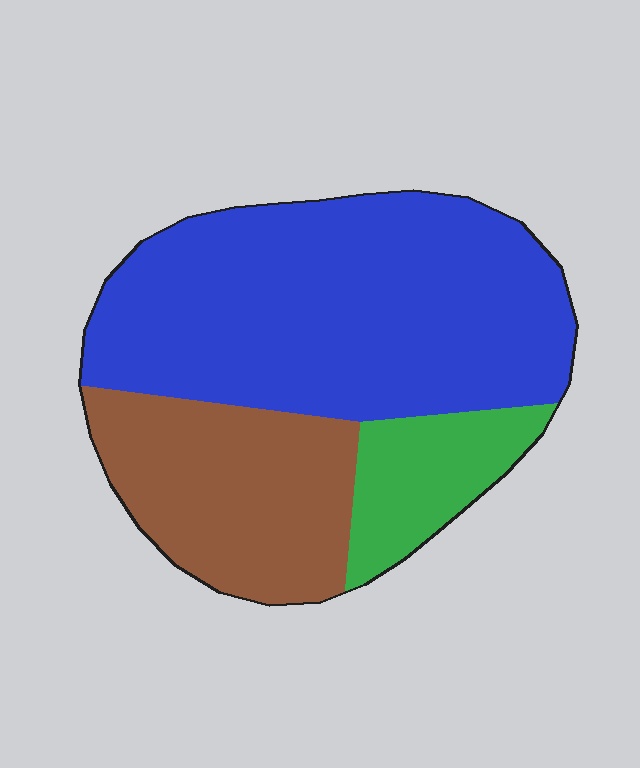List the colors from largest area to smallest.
From largest to smallest: blue, brown, green.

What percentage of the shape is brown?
Brown covers roughly 30% of the shape.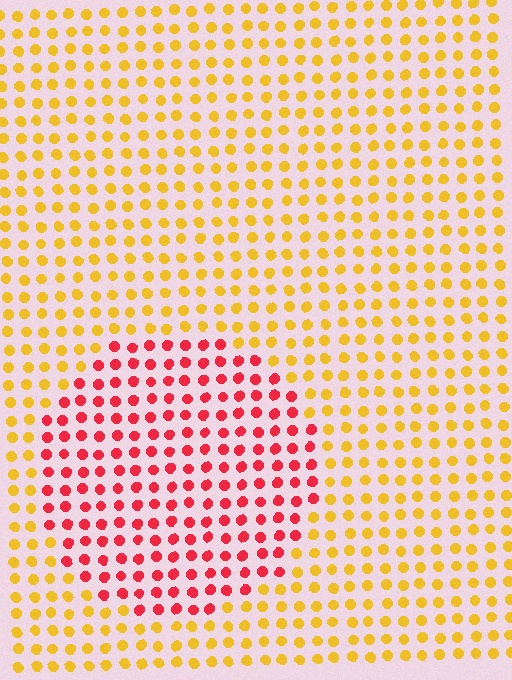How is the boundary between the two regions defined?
The boundary is defined purely by a slight shift in hue (about 54 degrees). Spacing, size, and orientation are identical on both sides.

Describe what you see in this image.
The image is filled with small yellow elements in a uniform arrangement. A circle-shaped region is visible where the elements are tinted to a slightly different hue, forming a subtle color boundary.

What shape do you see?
I see a circle.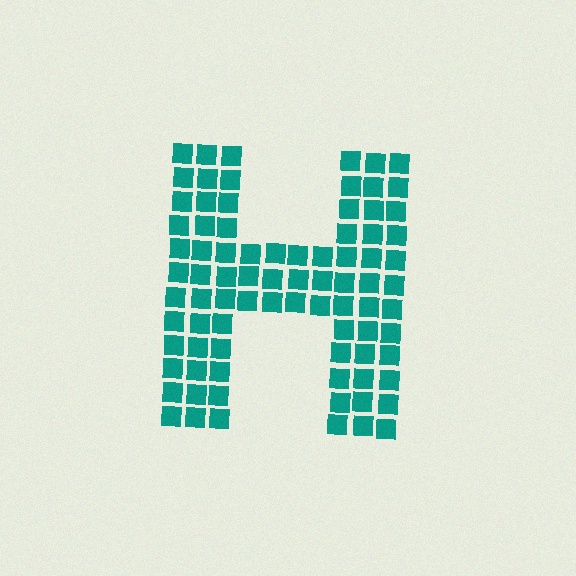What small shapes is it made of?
It is made of small squares.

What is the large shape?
The large shape is the letter H.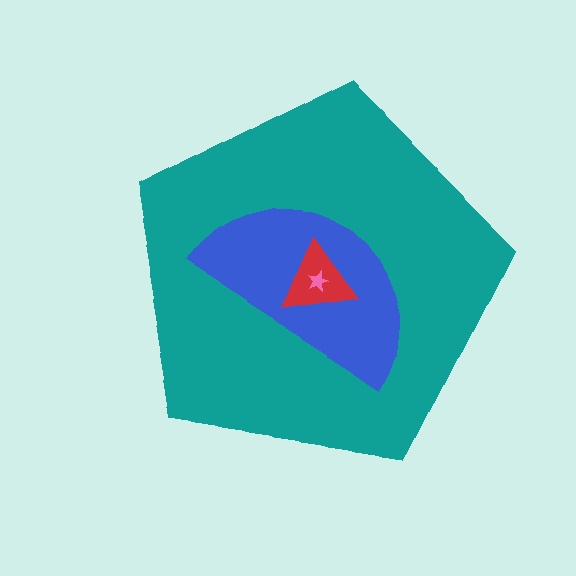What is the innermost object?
The pink star.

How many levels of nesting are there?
4.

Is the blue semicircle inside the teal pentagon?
Yes.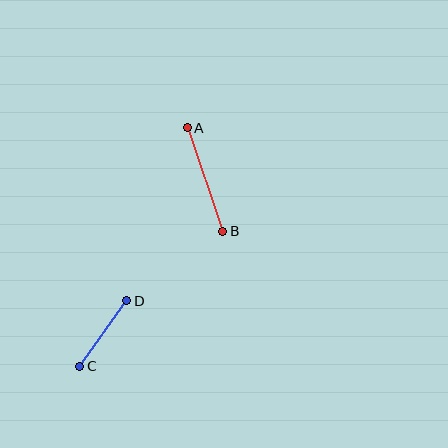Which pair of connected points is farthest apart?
Points A and B are farthest apart.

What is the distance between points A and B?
The distance is approximately 109 pixels.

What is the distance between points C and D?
The distance is approximately 81 pixels.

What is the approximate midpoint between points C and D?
The midpoint is at approximately (103, 333) pixels.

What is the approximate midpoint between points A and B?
The midpoint is at approximately (205, 179) pixels.